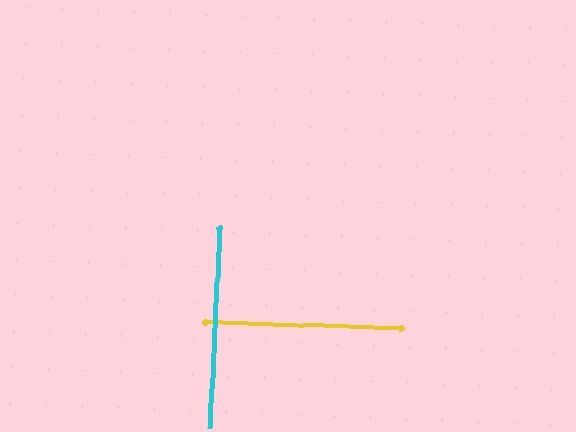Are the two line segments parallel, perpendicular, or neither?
Perpendicular — they meet at approximately 89°.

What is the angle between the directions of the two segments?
Approximately 89 degrees.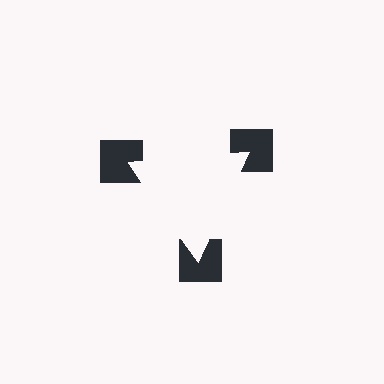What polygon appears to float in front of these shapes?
An illusory triangle — its edges are inferred from the aligned wedge cuts in the notched squares, not physically drawn.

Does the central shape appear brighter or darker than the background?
It typically appears slightly brighter than the background, even though no actual brightness change is drawn.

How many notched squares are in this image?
There are 3 — one at each vertex of the illusory triangle.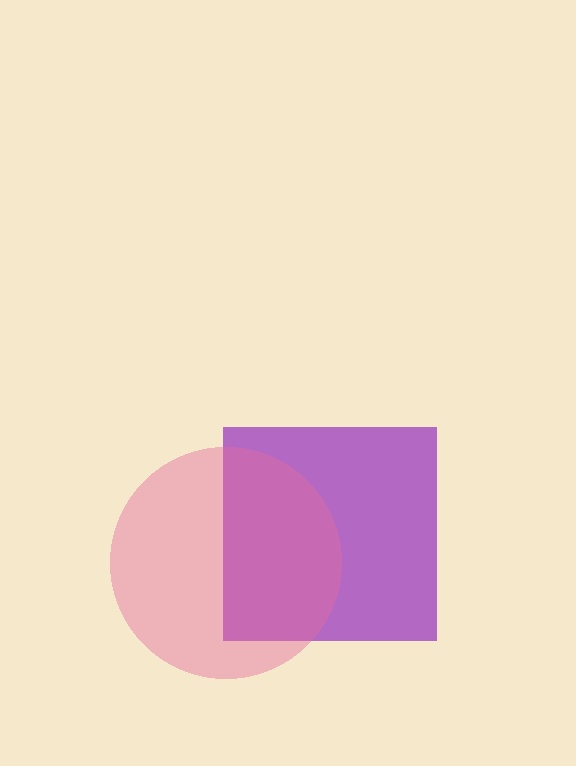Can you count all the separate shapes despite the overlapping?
Yes, there are 2 separate shapes.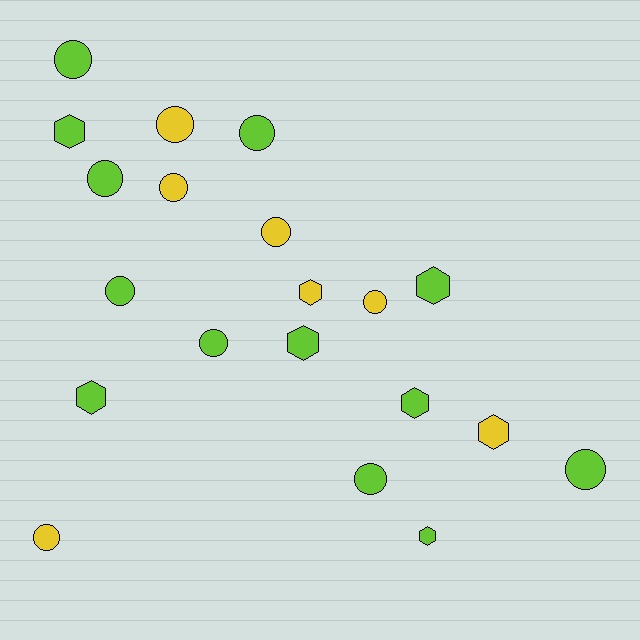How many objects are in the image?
There are 20 objects.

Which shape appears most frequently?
Circle, with 12 objects.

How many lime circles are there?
There are 7 lime circles.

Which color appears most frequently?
Lime, with 13 objects.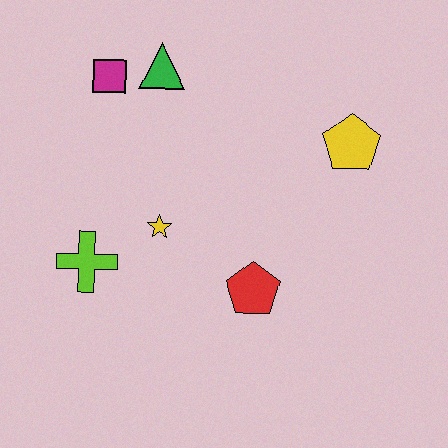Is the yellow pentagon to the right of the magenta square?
Yes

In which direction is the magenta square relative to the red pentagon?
The magenta square is above the red pentagon.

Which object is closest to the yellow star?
The lime cross is closest to the yellow star.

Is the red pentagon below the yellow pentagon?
Yes